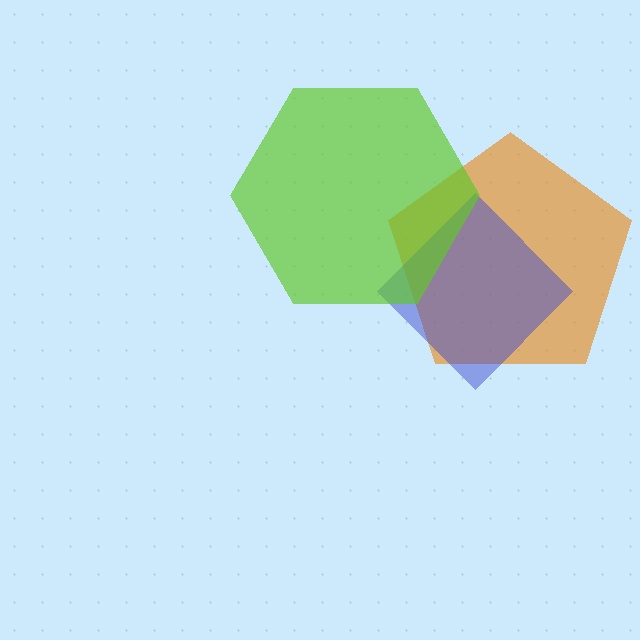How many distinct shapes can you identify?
There are 3 distinct shapes: an orange pentagon, a blue diamond, a lime hexagon.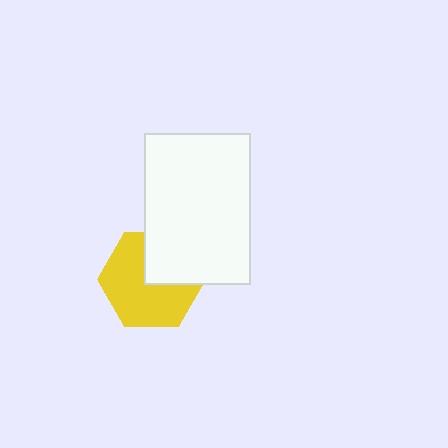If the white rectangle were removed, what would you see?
You would see the complete yellow hexagon.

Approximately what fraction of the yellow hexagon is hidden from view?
Roughly 35% of the yellow hexagon is hidden behind the white rectangle.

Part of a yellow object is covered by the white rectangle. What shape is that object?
It is a hexagon.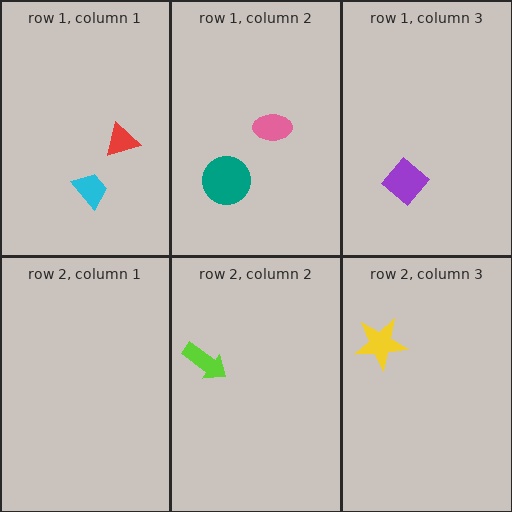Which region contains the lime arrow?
The row 2, column 2 region.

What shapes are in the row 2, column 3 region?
The yellow star.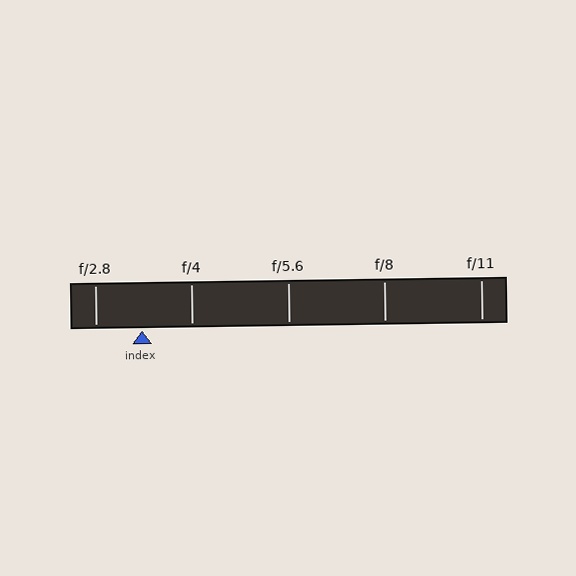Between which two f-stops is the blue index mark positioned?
The index mark is between f/2.8 and f/4.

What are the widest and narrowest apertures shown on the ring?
The widest aperture shown is f/2.8 and the narrowest is f/11.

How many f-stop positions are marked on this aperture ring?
There are 5 f-stop positions marked.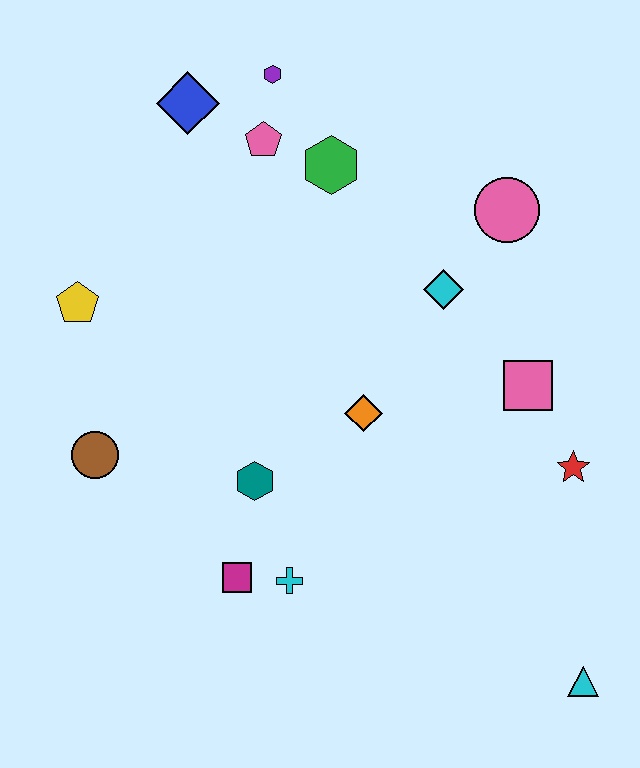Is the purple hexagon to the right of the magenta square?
Yes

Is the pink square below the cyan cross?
No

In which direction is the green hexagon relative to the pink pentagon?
The green hexagon is to the right of the pink pentagon.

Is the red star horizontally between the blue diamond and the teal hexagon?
No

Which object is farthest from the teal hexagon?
The purple hexagon is farthest from the teal hexagon.